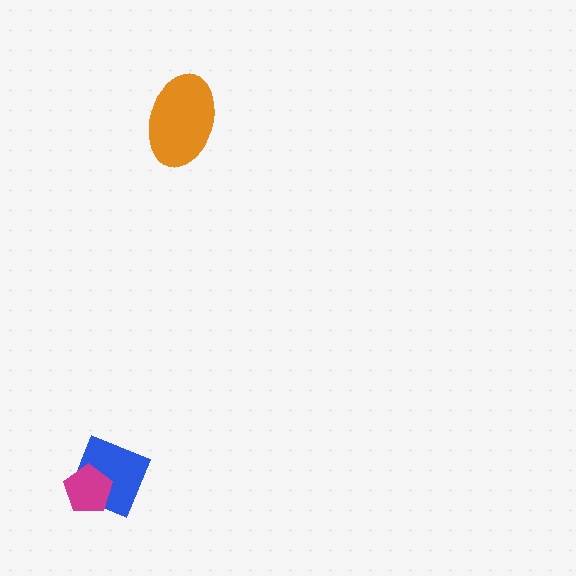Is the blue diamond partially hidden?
Yes, it is partially covered by another shape.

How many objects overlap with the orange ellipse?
0 objects overlap with the orange ellipse.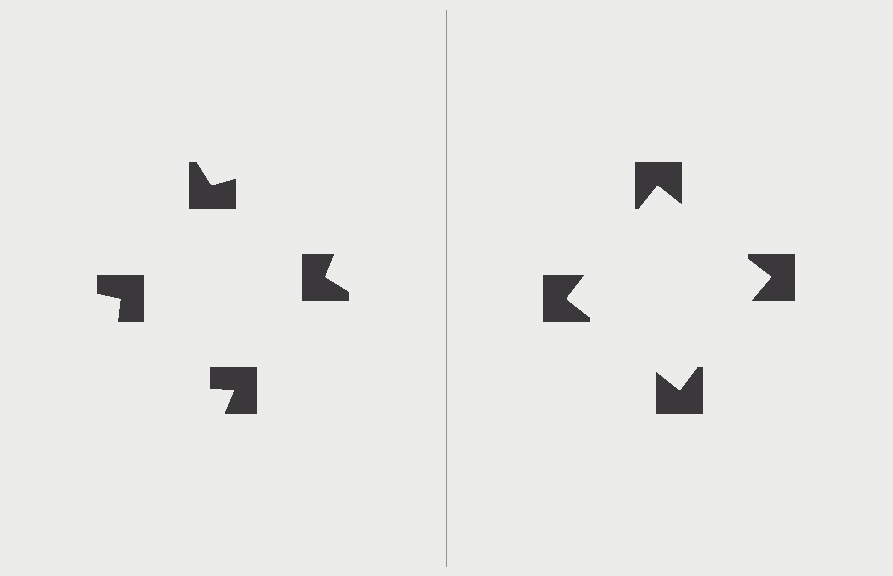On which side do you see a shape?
An illusory square appears on the right side. On the left side the wedge cuts are rotated, so no coherent shape forms.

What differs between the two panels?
The notched squares are positioned identically on both sides; only the wedge orientations differ. On the right they align to a square; on the left they are misaligned.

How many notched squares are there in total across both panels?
8 — 4 on each side.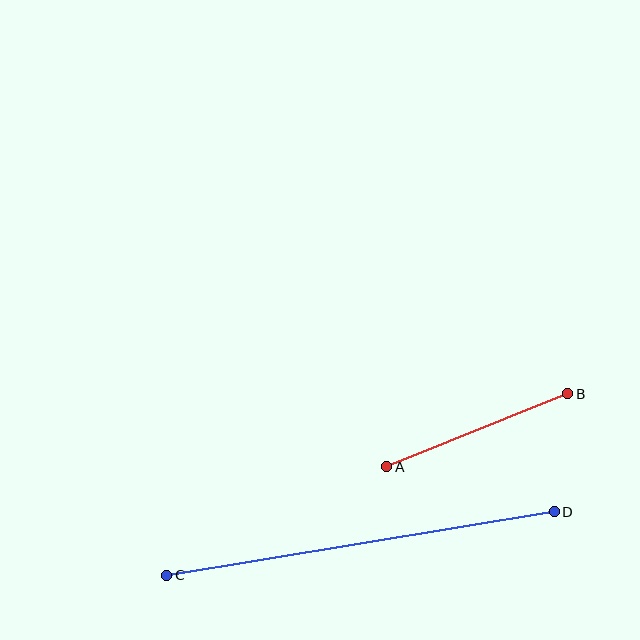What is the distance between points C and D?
The distance is approximately 392 pixels.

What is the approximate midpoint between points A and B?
The midpoint is at approximately (477, 430) pixels.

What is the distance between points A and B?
The distance is approximately 195 pixels.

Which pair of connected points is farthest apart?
Points C and D are farthest apart.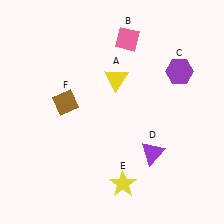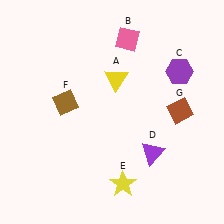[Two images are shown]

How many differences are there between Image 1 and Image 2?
There is 1 difference between the two images.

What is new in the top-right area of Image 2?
A brown diamond (G) was added in the top-right area of Image 2.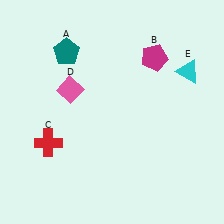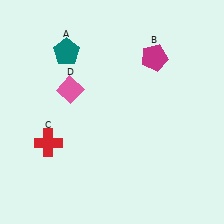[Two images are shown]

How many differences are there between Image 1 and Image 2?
There is 1 difference between the two images.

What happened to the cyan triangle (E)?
The cyan triangle (E) was removed in Image 2. It was in the top-right area of Image 1.